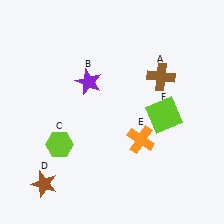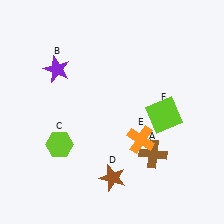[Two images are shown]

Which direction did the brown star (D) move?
The brown star (D) moved right.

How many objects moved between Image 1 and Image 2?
3 objects moved between the two images.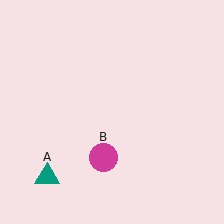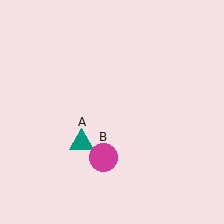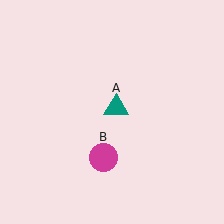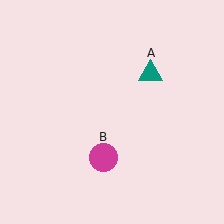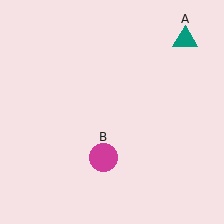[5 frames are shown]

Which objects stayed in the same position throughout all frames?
Magenta circle (object B) remained stationary.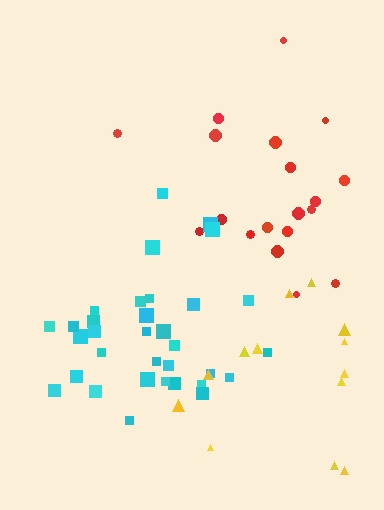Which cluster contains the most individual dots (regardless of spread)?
Cyan (33).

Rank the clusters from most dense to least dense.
cyan, red, yellow.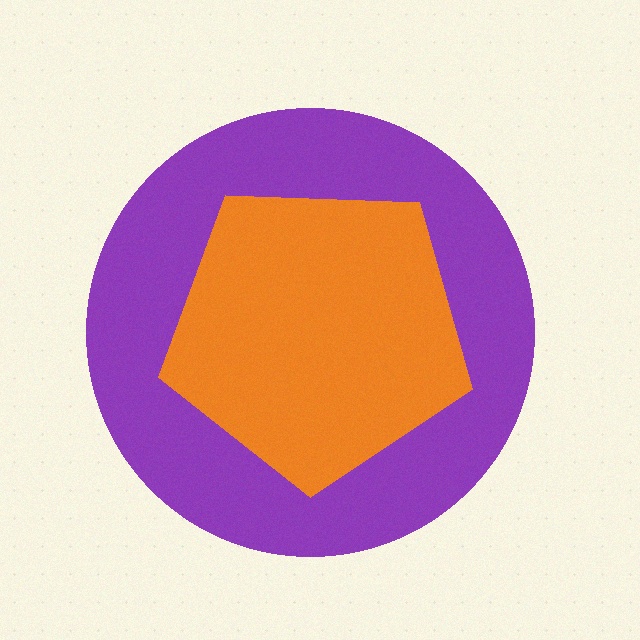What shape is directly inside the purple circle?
The orange pentagon.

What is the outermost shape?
The purple circle.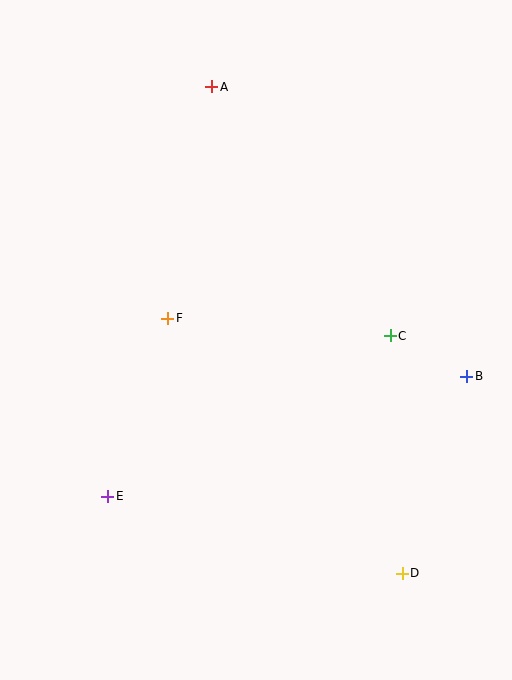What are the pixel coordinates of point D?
Point D is at (402, 573).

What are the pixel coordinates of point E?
Point E is at (108, 496).